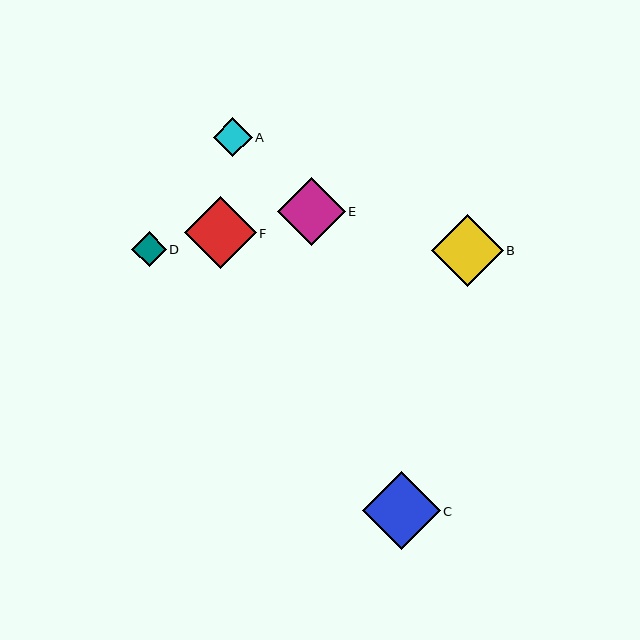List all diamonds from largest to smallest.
From largest to smallest: C, B, F, E, A, D.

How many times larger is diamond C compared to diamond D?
Diamond C is approximately 2.2 times the size of diamond D.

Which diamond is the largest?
Diamond C is the largest with a size of approximately 78 pixels.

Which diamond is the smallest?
Diamond D is the smallest with a size of approximately 35 pixels.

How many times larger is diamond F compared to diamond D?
Diamond F is approximately 2.1 times the size of diamond D.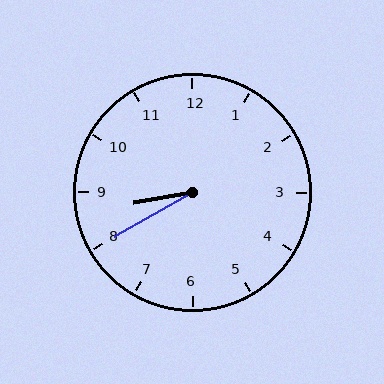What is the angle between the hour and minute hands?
Approximately 20 degrees.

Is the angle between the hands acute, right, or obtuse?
It is acute.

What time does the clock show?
8:40.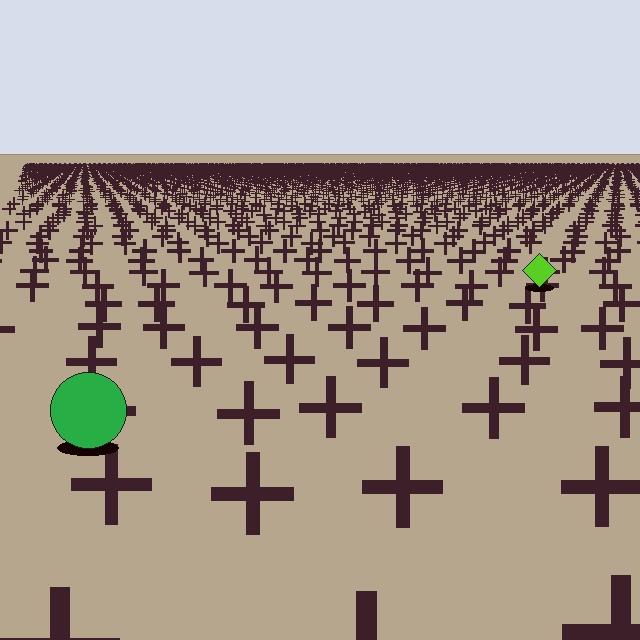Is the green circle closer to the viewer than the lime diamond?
Yes. The green circle is closer — you can tell from the texture gradient: the ground texture is coarser near it.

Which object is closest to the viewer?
The green circle is closest. The texture marks near it are larger and more spread out.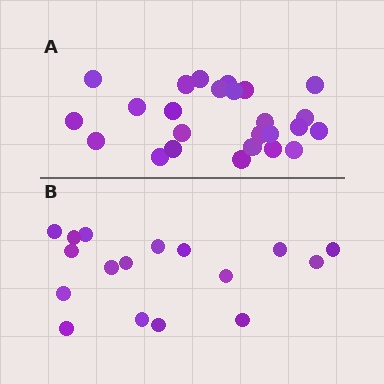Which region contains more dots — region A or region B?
Region A (the top region) has more dots.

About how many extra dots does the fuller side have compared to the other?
Region A has roughly 8 or so more dots than region B.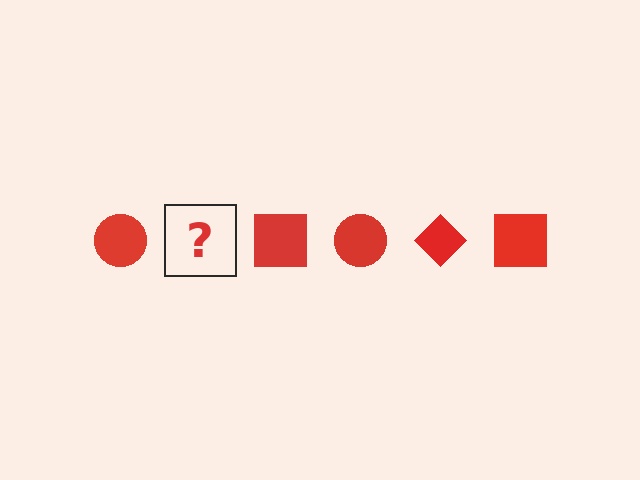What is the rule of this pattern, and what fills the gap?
The rule is that the pattern cycles through circle, diamond, square shapes in red. The gap should be filled with a red diamond.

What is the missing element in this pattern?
The missing element is a red diamond.